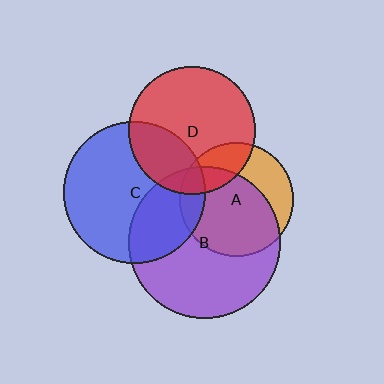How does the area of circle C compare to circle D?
Approximately 1.2 times.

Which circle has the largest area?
Circle B (purple).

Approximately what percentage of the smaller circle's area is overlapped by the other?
Approximately 25%.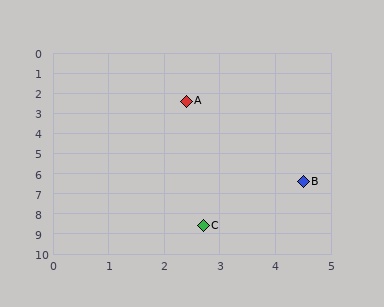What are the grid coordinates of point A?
Point A is at approximately (2.4, 2.4).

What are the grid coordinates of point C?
Point C is at approximately (2.7, 8.6).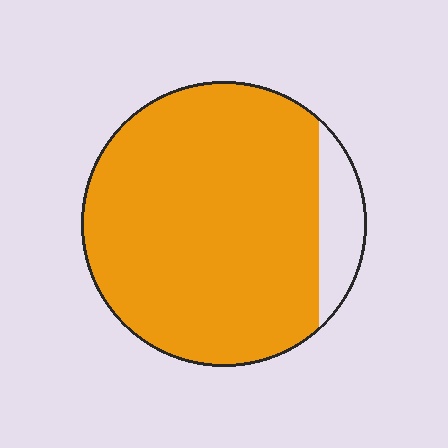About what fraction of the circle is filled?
About nine tenths (9/10).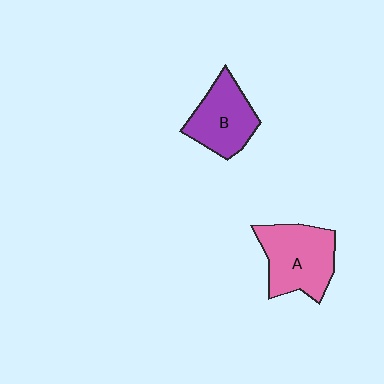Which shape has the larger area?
Shape A (pink).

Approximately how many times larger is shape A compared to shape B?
Approximately 1.2 times.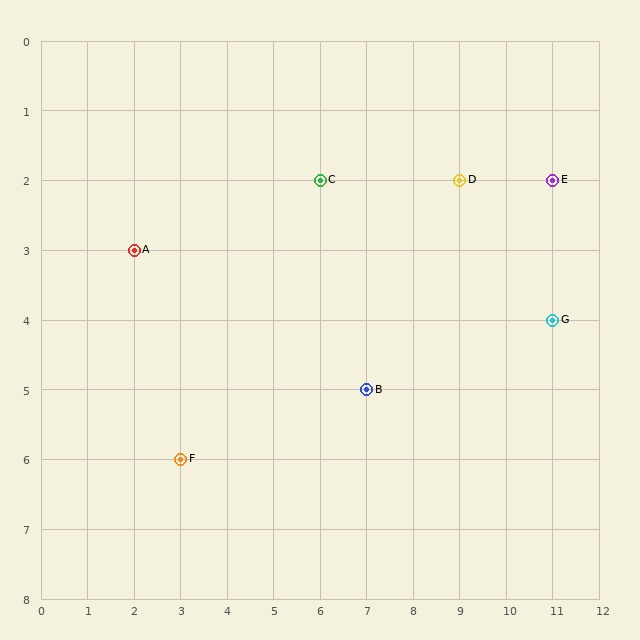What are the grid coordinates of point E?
Point E is at grid coordinates (11, 2).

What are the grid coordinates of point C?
Point C is at grid coordinates (6, 2).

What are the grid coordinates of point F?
Point F is at grid coordinates (3, 6).